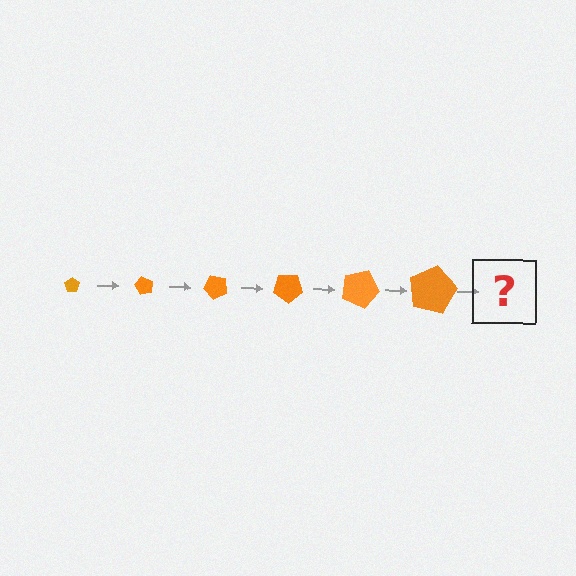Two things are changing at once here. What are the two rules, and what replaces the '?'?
The two rules are that the pentagon grows larger each step and it rotates 60 degrees each step. The '?' should be a pentagon, larger than the previous one and rotated 360 degrees from the start.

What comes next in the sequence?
The next element should be a pentagon, larger than the previous one and rotated 360 degrees from the start.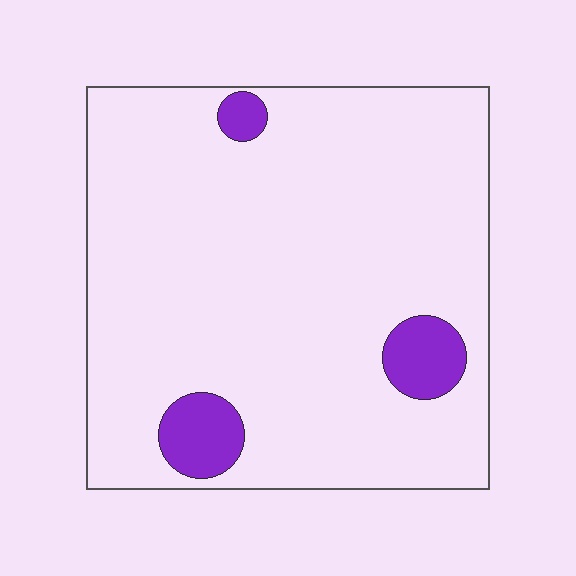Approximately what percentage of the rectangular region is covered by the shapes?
Approximately 10%.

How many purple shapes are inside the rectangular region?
3.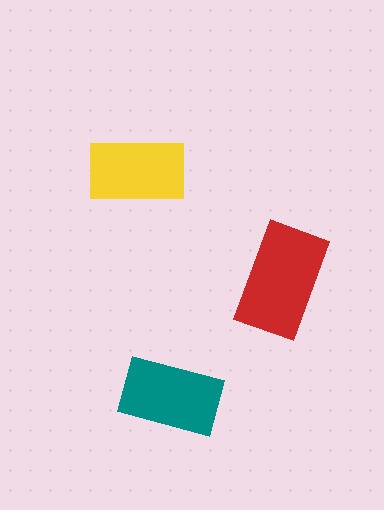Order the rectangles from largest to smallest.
the red one, the teal one, the yellow one.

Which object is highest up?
The yellow rectangle is topmost.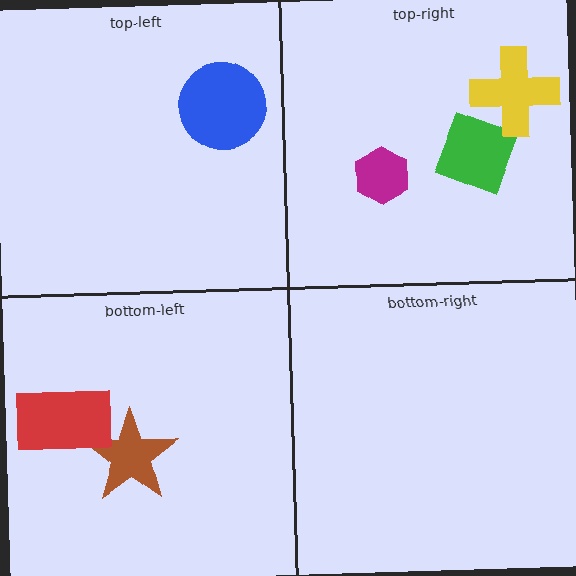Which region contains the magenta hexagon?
The top-right region.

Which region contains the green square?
The top-right region.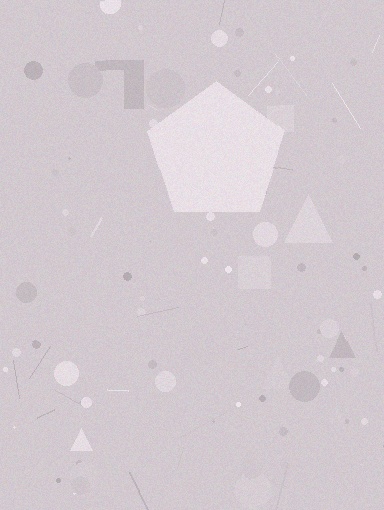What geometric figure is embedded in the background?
A pentagon is embedded in the background.